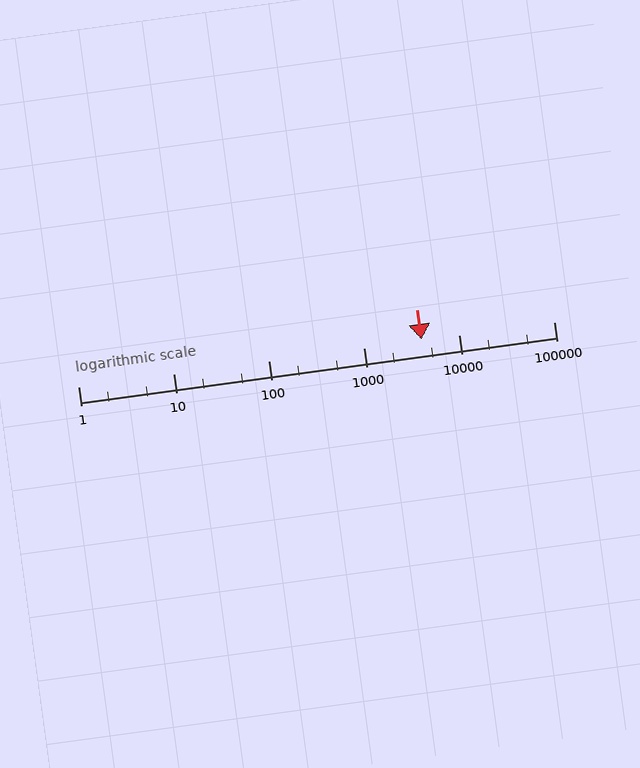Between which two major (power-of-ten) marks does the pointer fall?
The pointer is between 1000 and 10000.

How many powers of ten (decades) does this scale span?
The scale spans 5 decades, from 1 to 100000.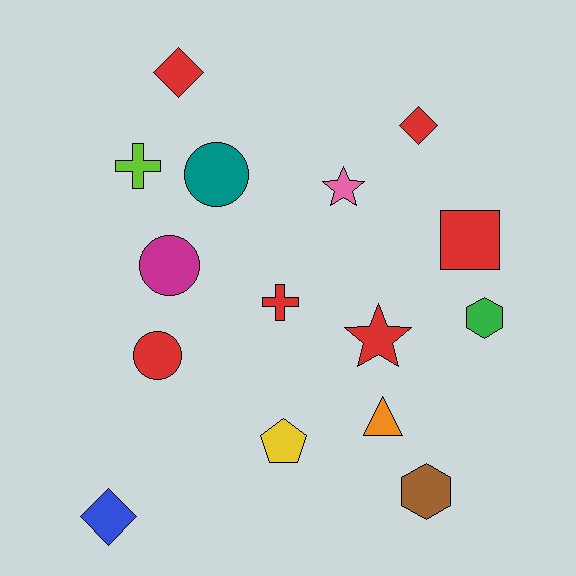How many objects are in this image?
There are 15 objects.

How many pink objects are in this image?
There is 1 pink object.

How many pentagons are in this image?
There is 1 pentagon.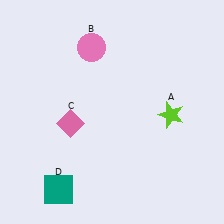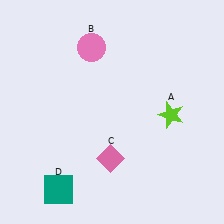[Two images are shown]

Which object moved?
The pink diamond (C) moved right.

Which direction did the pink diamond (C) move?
The pink diamond (C) moved right.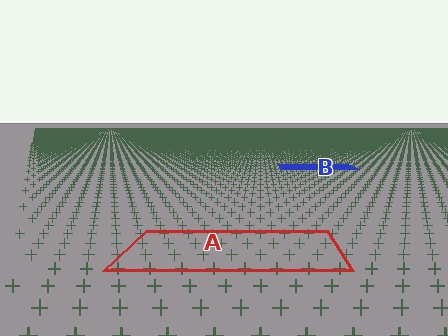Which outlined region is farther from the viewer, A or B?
Region B is farther from the viewer — the texture elements inside it appear smaller and more densely packed.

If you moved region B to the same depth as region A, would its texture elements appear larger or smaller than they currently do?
They would appear larger. At a closer depth, the same texture elements are projected at a bigger on-screen size.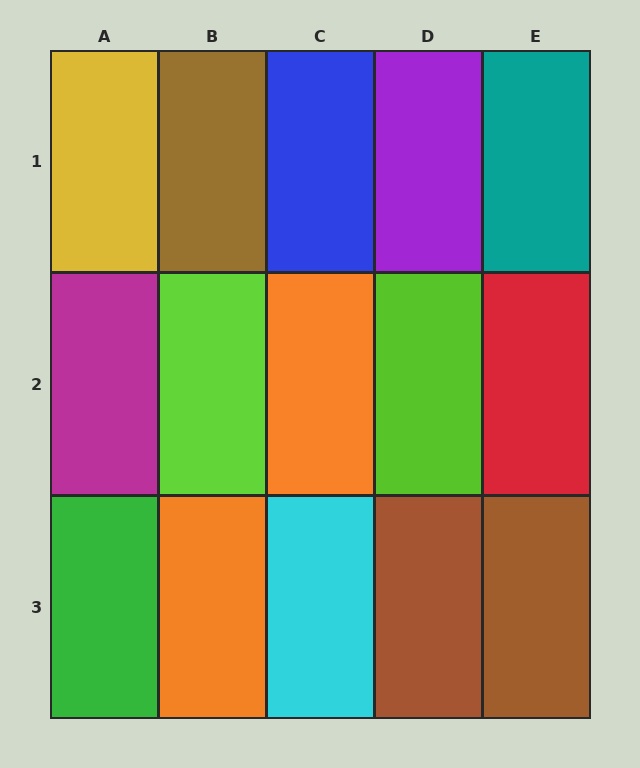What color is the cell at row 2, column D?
Lime.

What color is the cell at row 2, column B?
Lime.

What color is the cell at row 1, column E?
Teal.